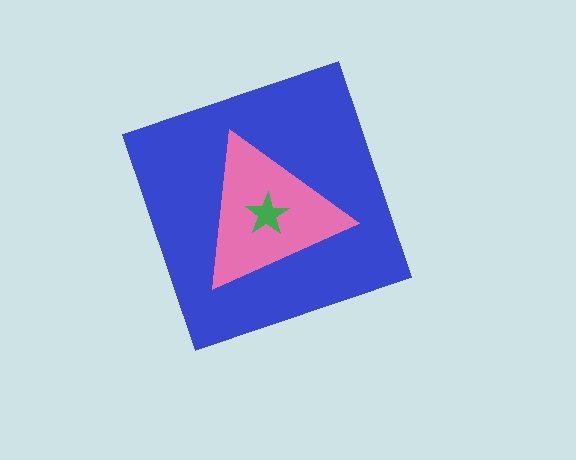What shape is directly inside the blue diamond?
The pink triangle.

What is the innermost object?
The green star.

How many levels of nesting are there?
3.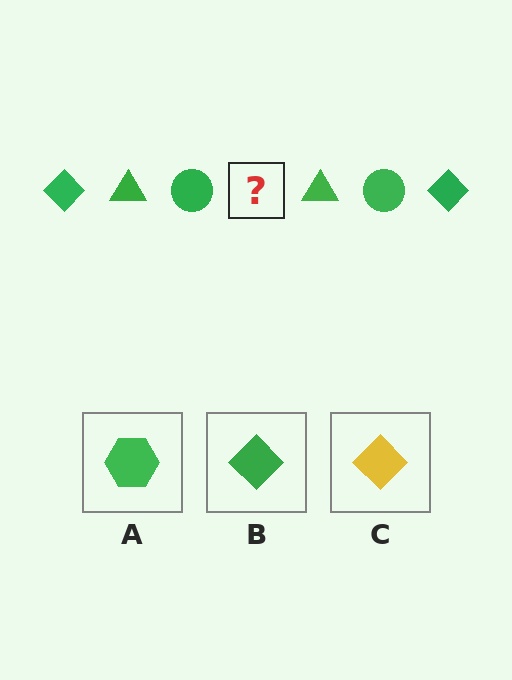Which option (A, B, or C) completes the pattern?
B.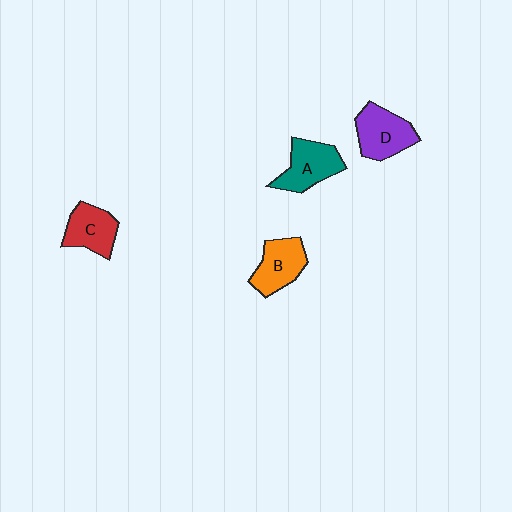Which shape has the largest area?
Shape D (purple).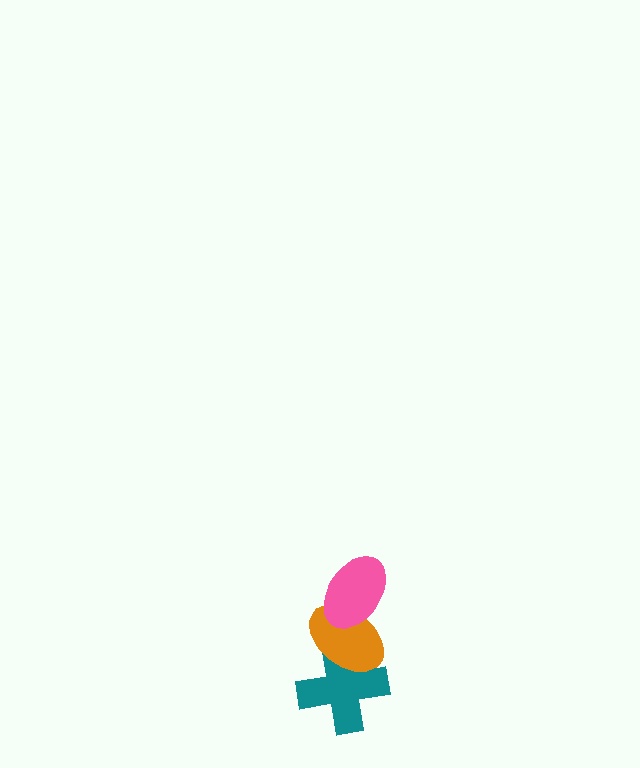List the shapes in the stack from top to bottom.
From top to bottom: the pink ellipse, the orange ellipse, the teal cross.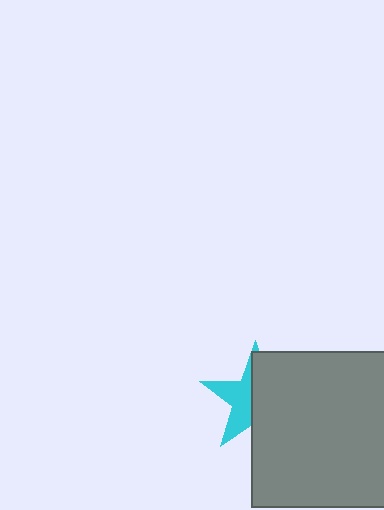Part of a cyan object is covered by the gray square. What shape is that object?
It is a star.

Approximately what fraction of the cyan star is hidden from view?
Roughly 56% of the cyan star is hidden behind the gray square.